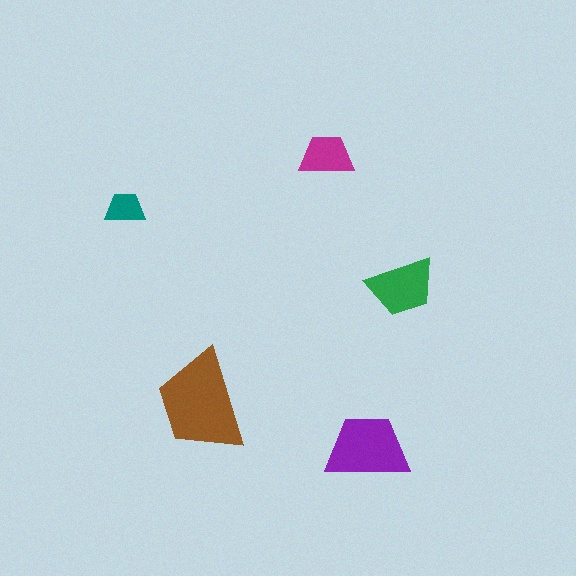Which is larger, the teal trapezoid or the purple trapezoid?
The purple one.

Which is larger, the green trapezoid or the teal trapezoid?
The green one.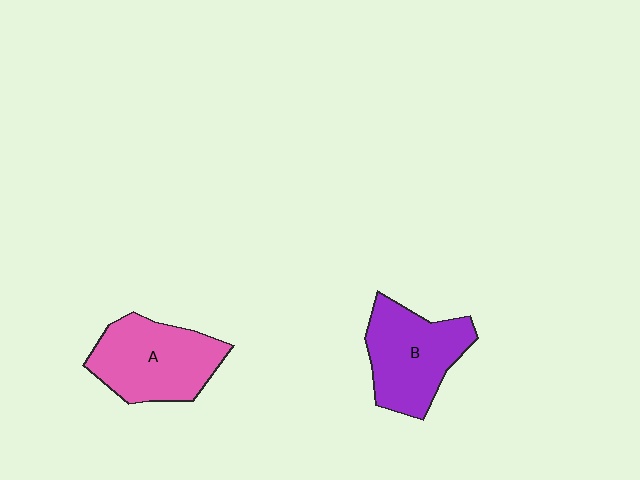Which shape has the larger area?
Shape A (pink).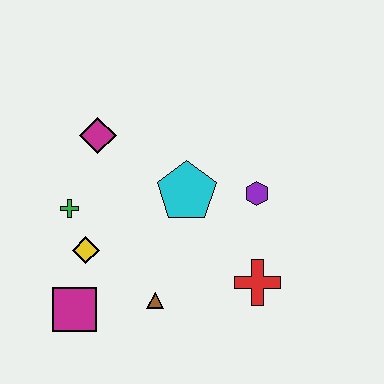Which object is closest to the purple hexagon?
The cyan pentagon is closest to the purple hexagon.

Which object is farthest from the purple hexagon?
The magenta square is farthest from the purple hexagon.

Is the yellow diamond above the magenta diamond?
No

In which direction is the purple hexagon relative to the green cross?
The purple hexagon is to the right of the green cross.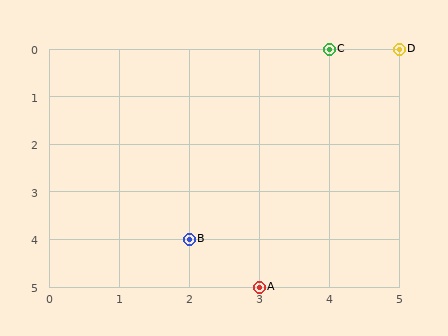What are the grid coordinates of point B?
Point B is at grid coordinates (2, 4).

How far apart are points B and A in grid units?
Points B and A are 1 column and 1 row apart (about 1.4 grid units diagonally).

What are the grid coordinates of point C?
Point C is at grid coordinates (4, 0).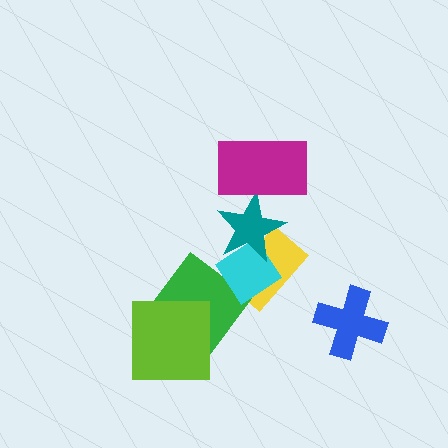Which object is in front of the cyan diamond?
The teal star is in front of the cyan diamond.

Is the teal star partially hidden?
Yes, it is partially covered by another shape.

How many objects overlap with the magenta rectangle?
1 object overlaps with the magenta rectangle.